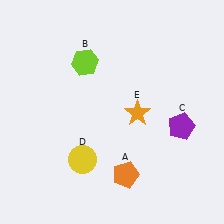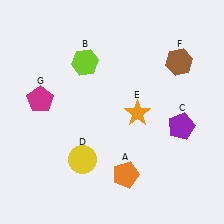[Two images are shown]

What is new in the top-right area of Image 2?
A brown hexagon (F) was added in the top-right area of Image 2.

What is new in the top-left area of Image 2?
A magenta pentagon (G) was added in the top-left area of Image 2.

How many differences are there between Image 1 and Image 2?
There are 2 differences between the two images.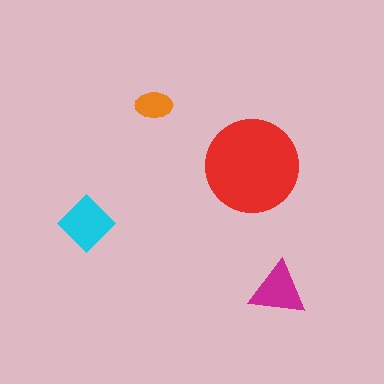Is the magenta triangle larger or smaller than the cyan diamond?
Smaller.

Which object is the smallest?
The orange ellipse.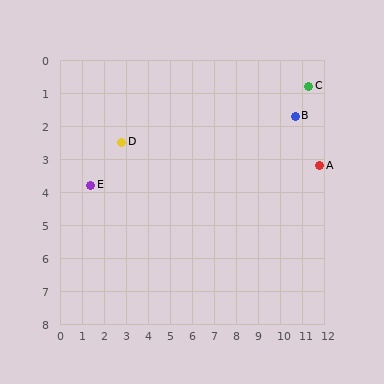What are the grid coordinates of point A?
Point A is at approximately (11.8, 3.2).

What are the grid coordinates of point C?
Point C is at approximately (11.3, 0.8).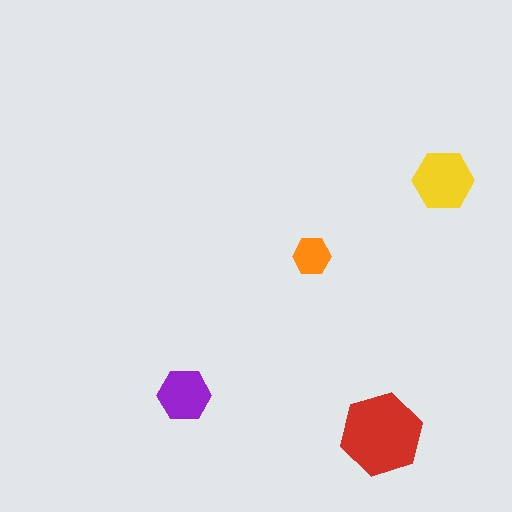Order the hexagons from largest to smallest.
the red one, the yellow one, the purple one, the orange one.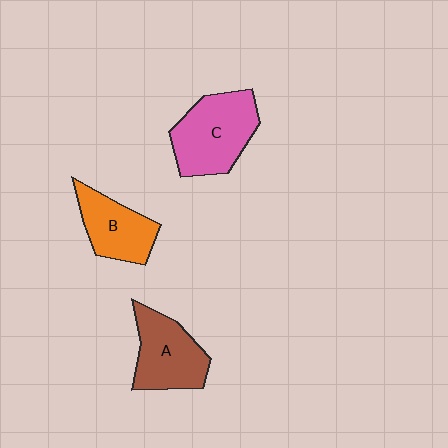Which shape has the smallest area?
Shape B (orange).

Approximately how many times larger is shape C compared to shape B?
Approximately 1.4 times.